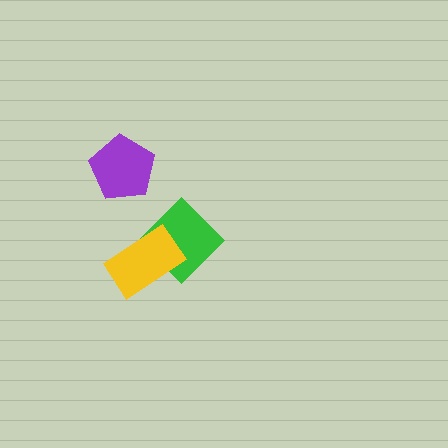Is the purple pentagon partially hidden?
No, no other shape covers it.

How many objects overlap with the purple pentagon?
0 objects overlap with the purple pentagon.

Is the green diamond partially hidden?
Yes, it is partially covered by another shape.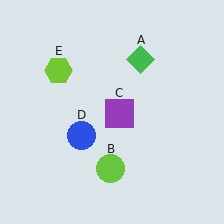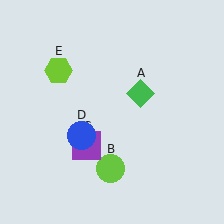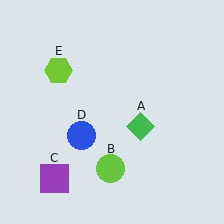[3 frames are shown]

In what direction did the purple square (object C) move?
The purple square (object C) moved down and to the left.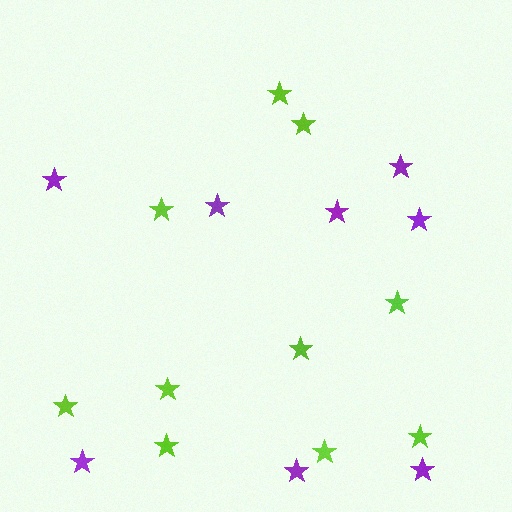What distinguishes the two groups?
There are 2 groups: one group of lime stars (10) and one group of purple stars (8).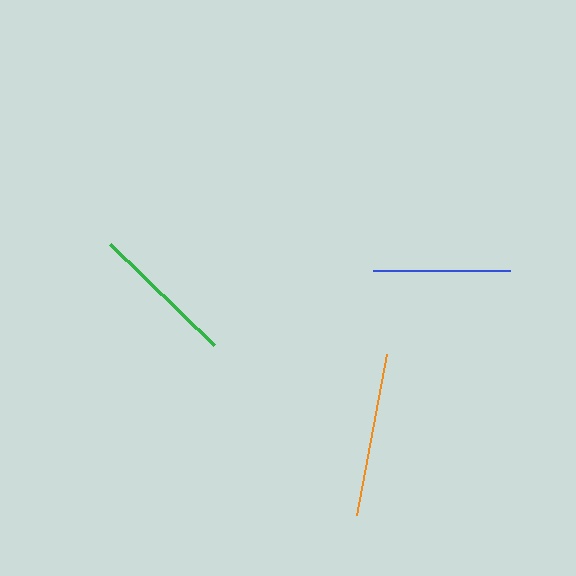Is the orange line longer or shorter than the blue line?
The orange line is longer than the blue line.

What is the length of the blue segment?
The blue segment is approximately 137 pixels long.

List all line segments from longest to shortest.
From longest to shortest: orange, green, blue.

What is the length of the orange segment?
The orange segment is approximately 164 pixels long.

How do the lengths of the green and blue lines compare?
The green and blue lines are approximately the same length.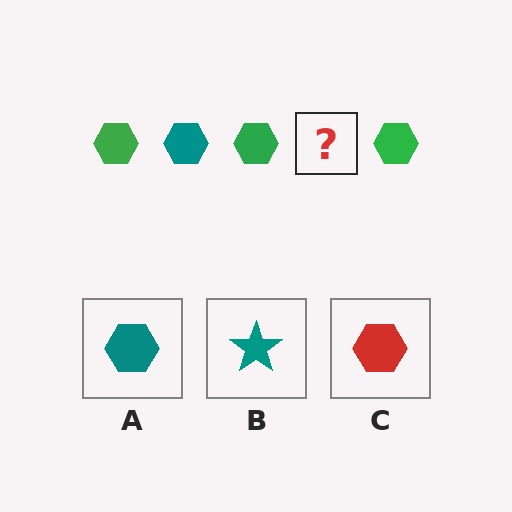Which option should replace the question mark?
Option A.